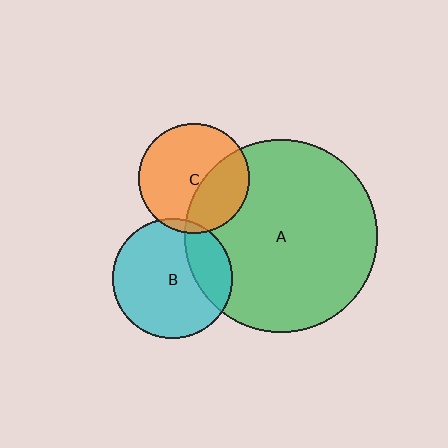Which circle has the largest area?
Circle A (green).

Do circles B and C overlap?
Yes.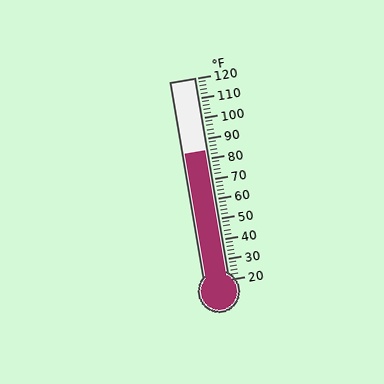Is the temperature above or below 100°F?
The temperature is below 100°F.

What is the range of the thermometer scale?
The thermometer scale ranges from 20°F to 120°F.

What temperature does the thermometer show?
The thermometer shows approximately 84°F.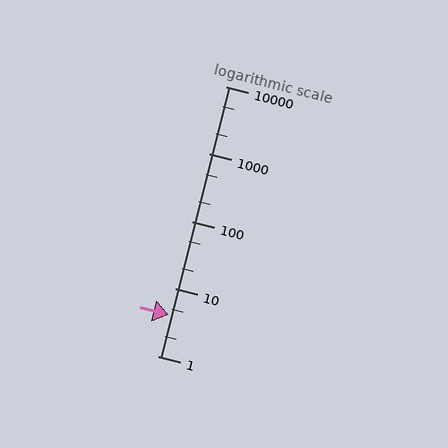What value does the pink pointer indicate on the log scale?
The pointer indicates approximately 4.1.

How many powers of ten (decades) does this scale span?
The scale spans 4 decades, from 1 to 10000.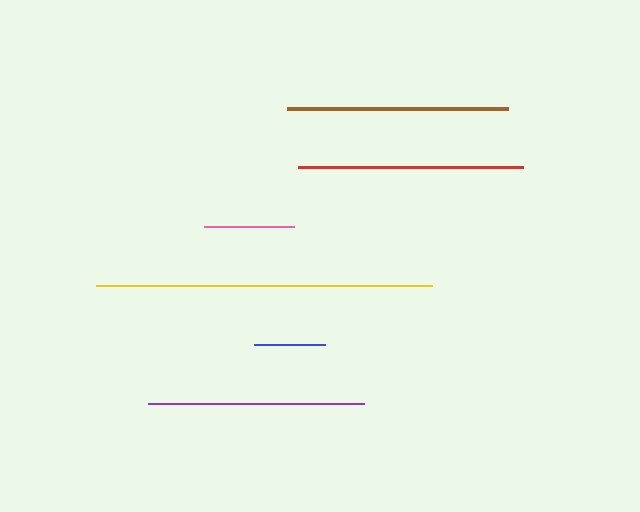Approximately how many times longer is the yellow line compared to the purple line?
The yellow line is approximately 1.6 times the length of the purple line.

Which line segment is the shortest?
The blue line is the shortest at approximately 71 pixels.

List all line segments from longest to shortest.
From longest to shortest: yellow, red, brown, purple, pink, blue.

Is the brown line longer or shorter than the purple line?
The brown line is longer than the purple line.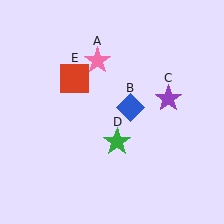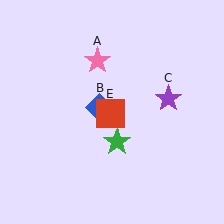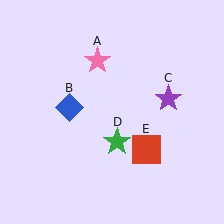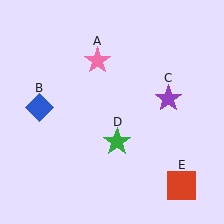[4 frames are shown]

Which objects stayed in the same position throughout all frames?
Pink star (object A) and purple star (object C) and green star (object D) remained stationary.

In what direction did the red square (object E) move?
The red square (object E) moved down and to the right.